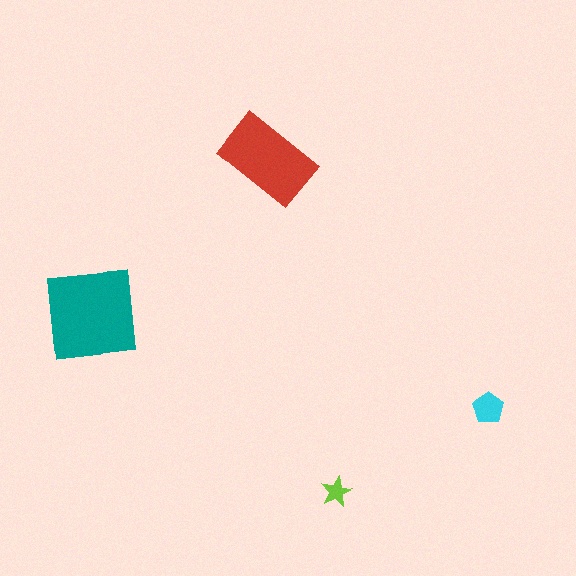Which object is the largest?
The teal square.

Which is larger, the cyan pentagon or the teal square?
The teal square.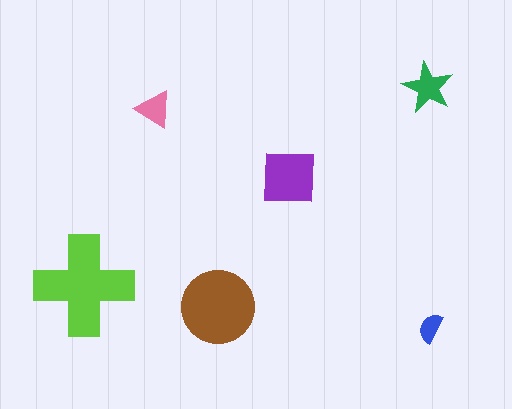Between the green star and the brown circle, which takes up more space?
The brown circle.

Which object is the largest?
The lime cross.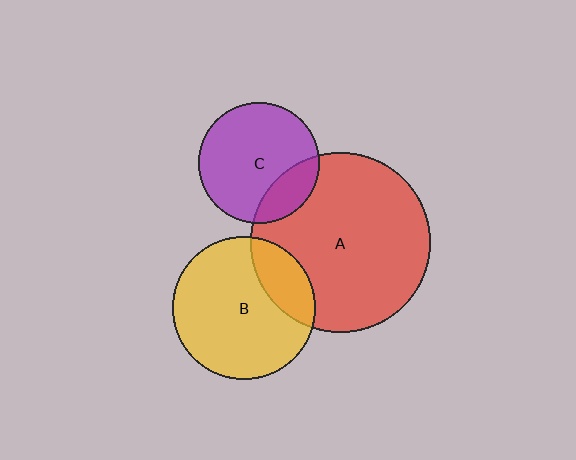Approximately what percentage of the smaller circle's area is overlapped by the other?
Approximately 20%.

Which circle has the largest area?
Circle A (red).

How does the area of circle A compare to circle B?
Approximately 1.6 times.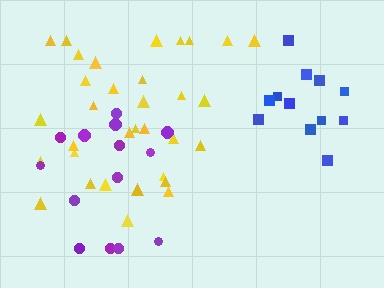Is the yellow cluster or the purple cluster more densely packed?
Yellow.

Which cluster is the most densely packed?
Blue.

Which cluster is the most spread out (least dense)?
Purple.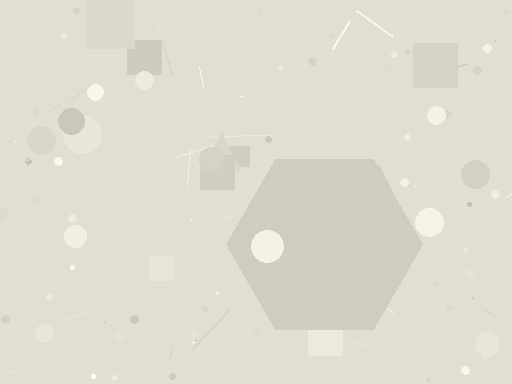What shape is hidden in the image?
A hexagon is hidden in the image.